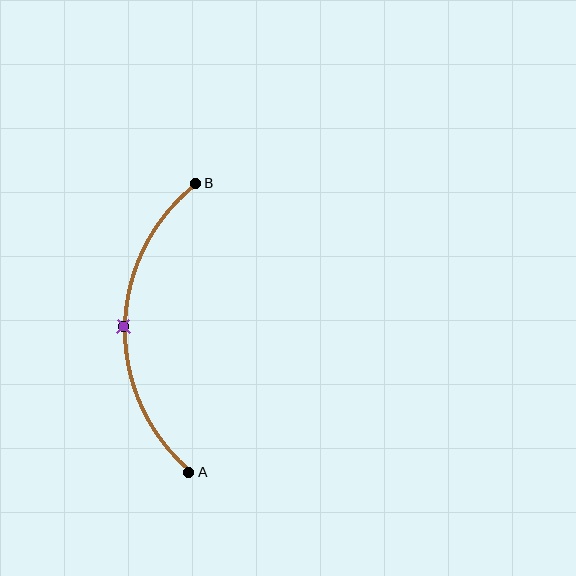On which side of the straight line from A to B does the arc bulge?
The arc bulges to the left of the straight line connecting A and B.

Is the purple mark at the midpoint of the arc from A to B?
Yes. The purple mark lies on the arc at equal arc-length from both A and B — it is the arc midpoint.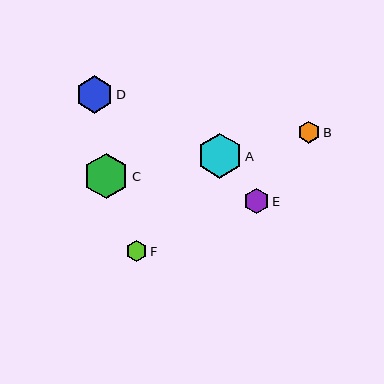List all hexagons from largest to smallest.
From largest to smallest: C, A, D, E, B, F.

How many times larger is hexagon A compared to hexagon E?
Hexagon A is approximately 1.8 times the size of hexagon E.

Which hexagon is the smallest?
Hexagon F is the smallest with a size of approximately 21 pixels.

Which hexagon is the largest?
Hexagon C is the largest with a size of approximately 45 pixels.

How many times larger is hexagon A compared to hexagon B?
Hexagon A is approximately 2.1 times the size of hexagon B.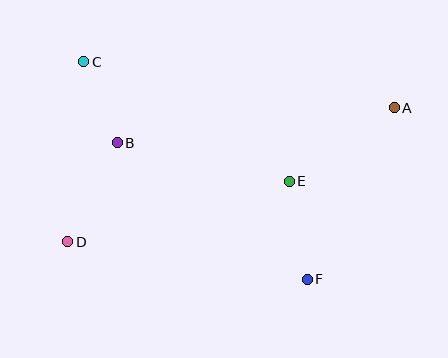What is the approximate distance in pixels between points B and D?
The distance between B and D is approximately 110 pixels.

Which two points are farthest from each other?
Points A and D are farthest from each other.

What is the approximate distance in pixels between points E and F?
The distance between E and F is approximately 100 pixels.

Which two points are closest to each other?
Points B and C are closest to each other.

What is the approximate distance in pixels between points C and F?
The distance between C and F is approximately 312 pixels.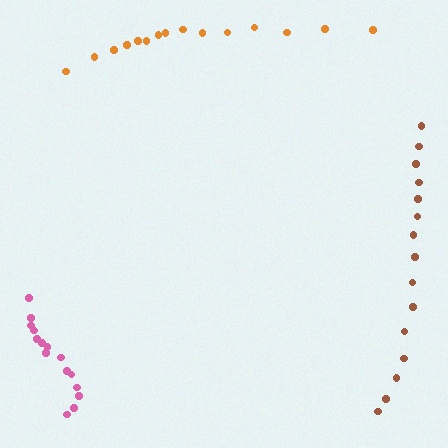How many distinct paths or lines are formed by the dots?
There are 3 distinct paths.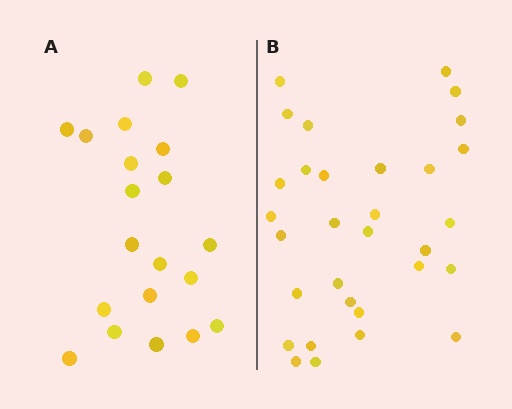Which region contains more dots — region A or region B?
Region B (the right region) has more dots.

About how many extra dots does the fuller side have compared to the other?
Region B has roughly 12 or so more dots than region A.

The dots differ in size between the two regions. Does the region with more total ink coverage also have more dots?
No. Region A has more total ink coverage because its dots are larger, but region B actually contains more individual dots. Total area can be misleading — the number of items is what matters here.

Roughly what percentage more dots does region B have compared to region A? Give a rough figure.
About 55% more.